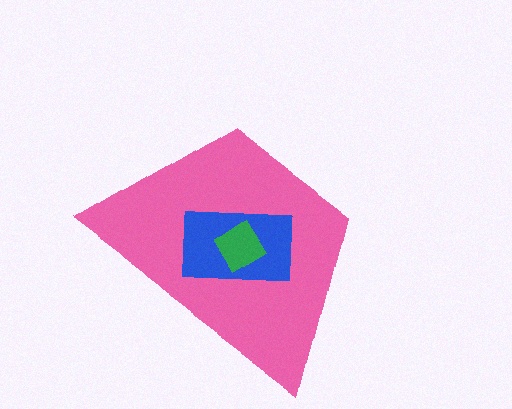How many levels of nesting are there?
3.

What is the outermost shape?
The pink trapezoid.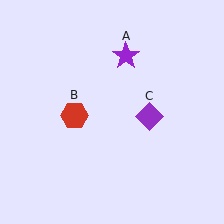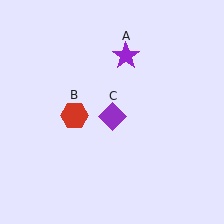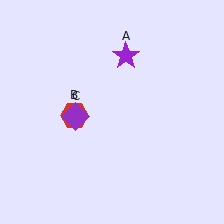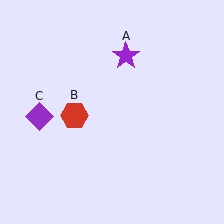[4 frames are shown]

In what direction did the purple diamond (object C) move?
The purple diamond (object C) moved left.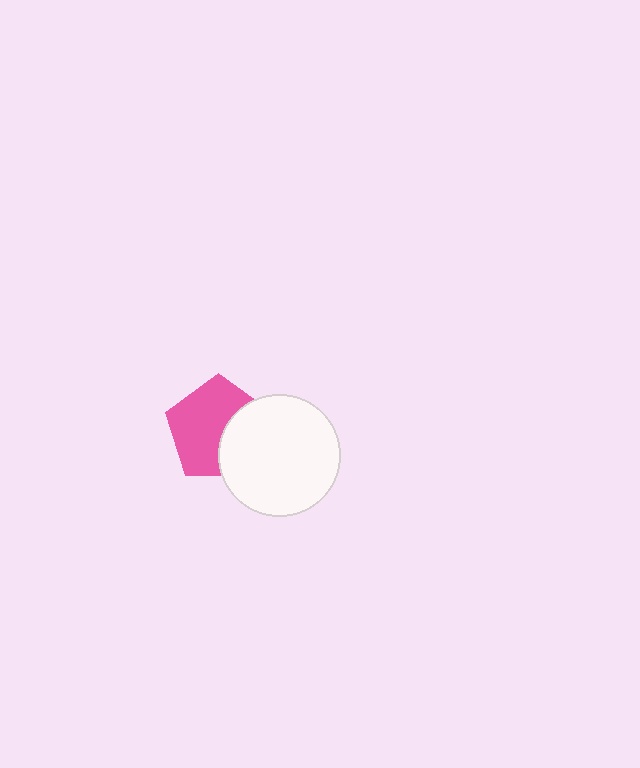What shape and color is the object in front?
The object in front is a white circle.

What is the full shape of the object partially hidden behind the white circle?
The partially hidden object is a pink pentagon.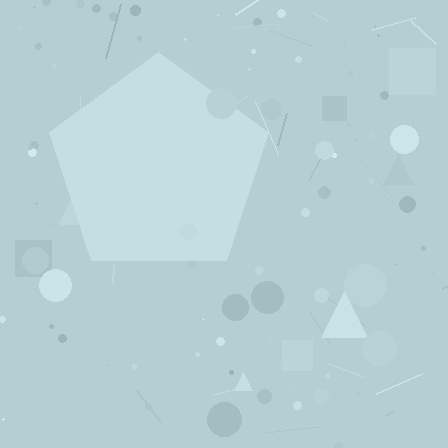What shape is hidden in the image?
A pentagon is hidden in the image.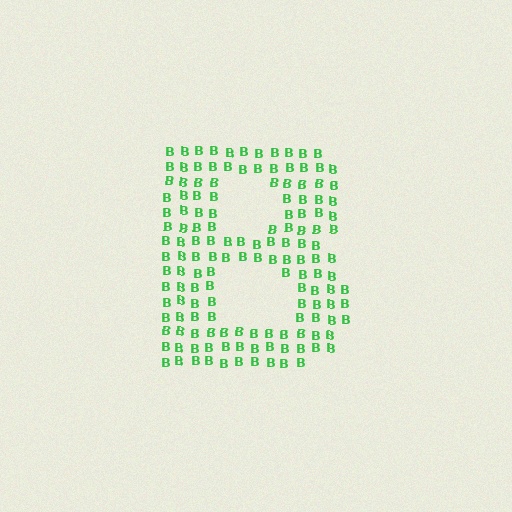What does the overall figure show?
The overall figure shows the letter B.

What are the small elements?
The small elements are letter B's.